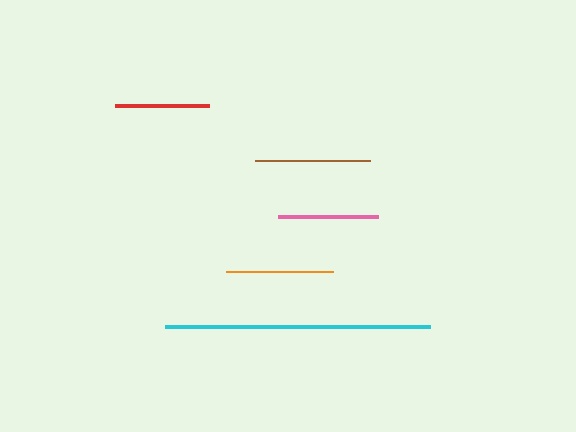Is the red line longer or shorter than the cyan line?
The cyan line is longer than the red line.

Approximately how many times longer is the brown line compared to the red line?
The brown line is approximately 1.2 times the length of the red line.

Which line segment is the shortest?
The red line is the shortest at approximately 94 pixels.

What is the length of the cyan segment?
The cyan segment is approximately 265 pixels long.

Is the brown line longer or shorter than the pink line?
The brown line is longer than the pink line.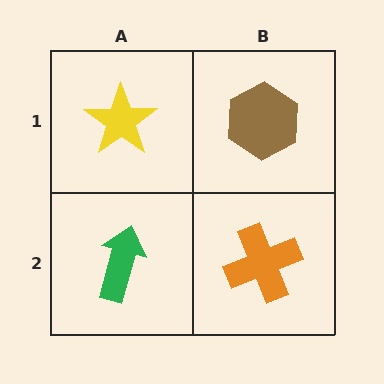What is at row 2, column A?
A green arrow.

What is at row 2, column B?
An orange cross.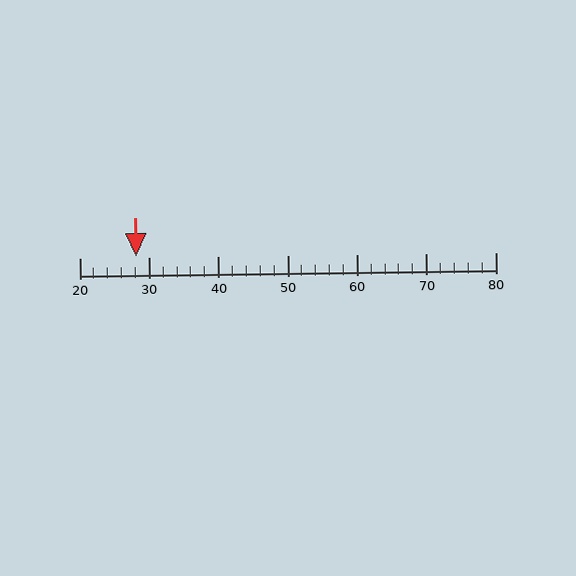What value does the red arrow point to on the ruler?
The red arrow points to approximately 28.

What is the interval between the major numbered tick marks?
The major tick marks are spaced 10 units apart.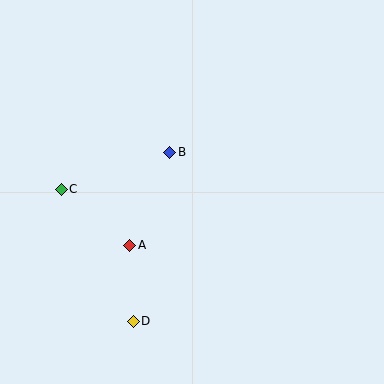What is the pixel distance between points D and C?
The distance between D and C is 150 pixels.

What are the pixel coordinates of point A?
Point A is at (130, 245).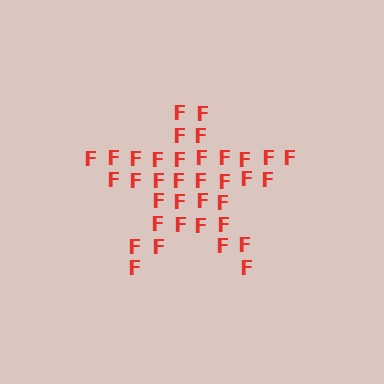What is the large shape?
The large shape is a star.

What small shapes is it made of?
It is made of small letter F's.